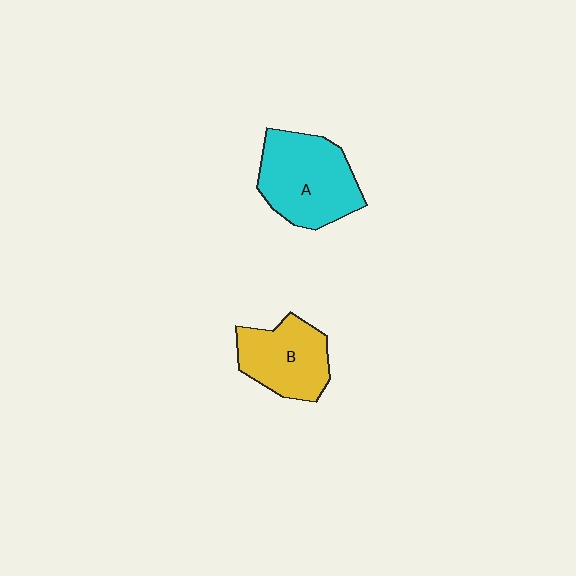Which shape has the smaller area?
Shape B (yellow).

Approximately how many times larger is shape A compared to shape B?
Approximately 1.3 times.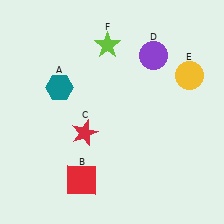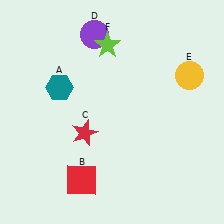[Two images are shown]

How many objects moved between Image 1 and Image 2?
1 object moved between the two images.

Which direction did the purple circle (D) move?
The purple circle (D) moved left.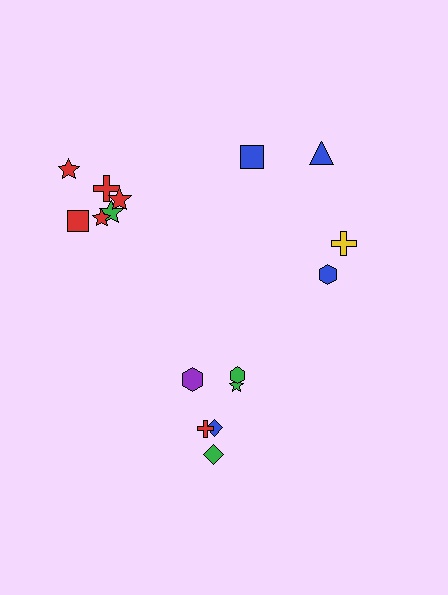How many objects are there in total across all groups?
There are 16 objects.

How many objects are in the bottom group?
There are 6 objects.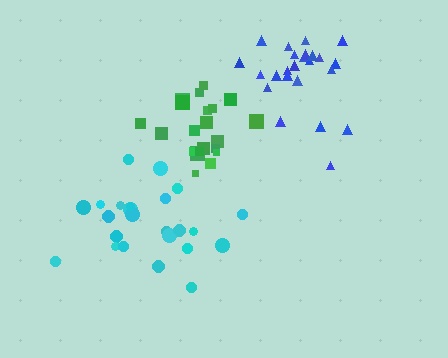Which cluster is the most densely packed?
Green.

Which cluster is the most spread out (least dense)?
Cyan.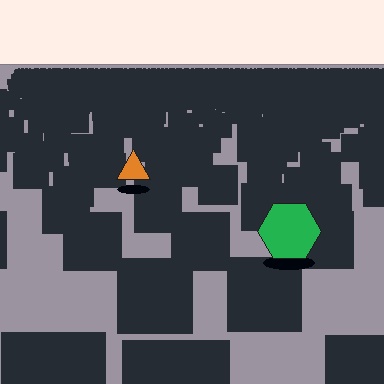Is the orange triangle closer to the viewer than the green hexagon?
No. The green hexagon is closer — you can tell from the texture gradient: the ground texture is coarser near it.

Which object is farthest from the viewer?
The orange triangle is farthest from the viewer. It appears smaller and the ground texture around it is denser.